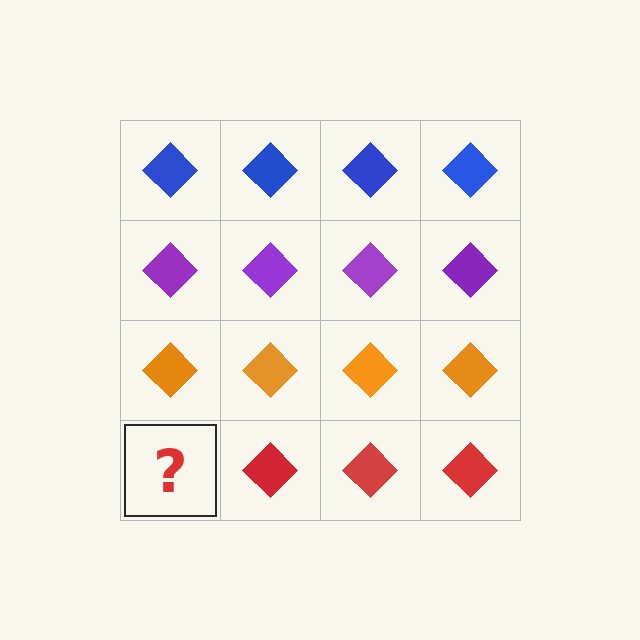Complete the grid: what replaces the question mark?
The question mark should be replaced with a red diamond.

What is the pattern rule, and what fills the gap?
The rule is that each row has a consistent color. The gap should be filled with a red diamond.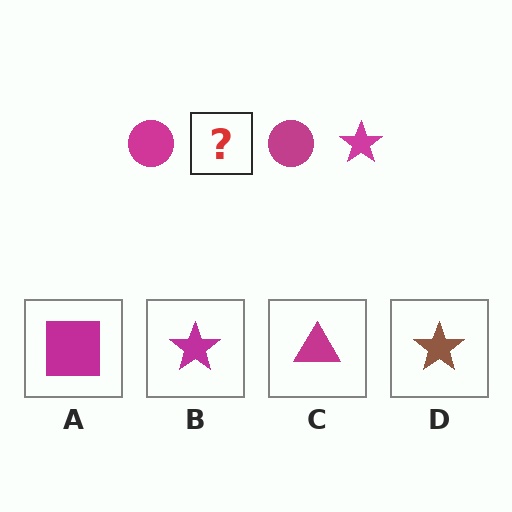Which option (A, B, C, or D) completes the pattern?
B.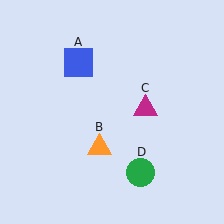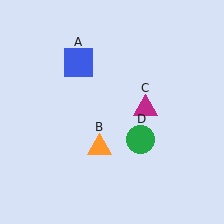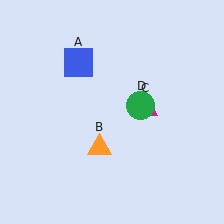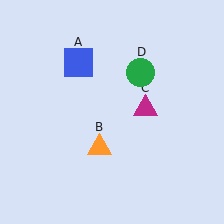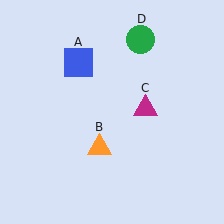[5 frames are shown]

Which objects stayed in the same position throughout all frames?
Blue square (object A) and orange triangle (object B) and magenta triangle (object C) remained stationary.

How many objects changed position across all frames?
1 object changed position: green circle (object D).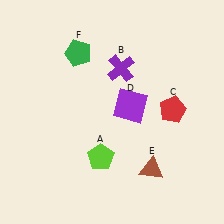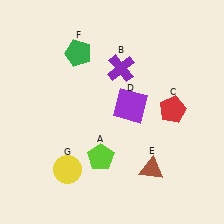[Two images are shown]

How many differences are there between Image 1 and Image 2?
There is 1 difference between the two images.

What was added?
A yellow circle (G) was added in Image 2.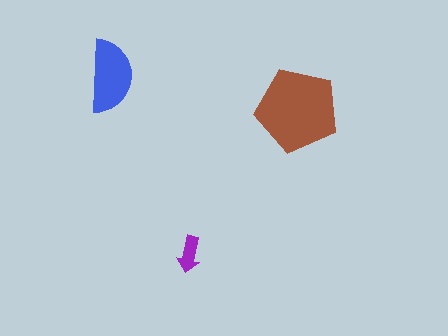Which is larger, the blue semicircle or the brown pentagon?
The brown pentagon.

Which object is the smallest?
The purple arrow.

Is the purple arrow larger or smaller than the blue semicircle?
Smaller.